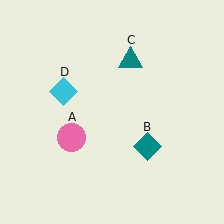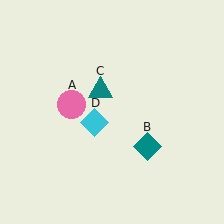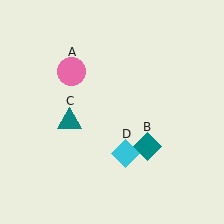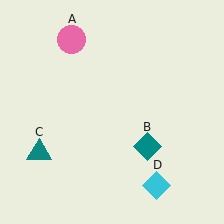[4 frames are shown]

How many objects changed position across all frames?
3 objects changed position: pink circle (object A), teal triangle (object C), cyan diamond (object D).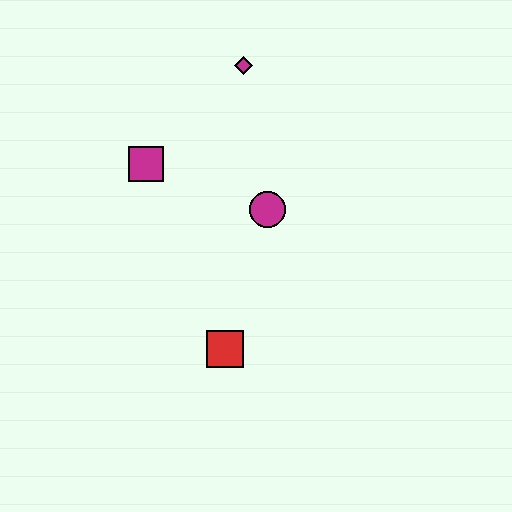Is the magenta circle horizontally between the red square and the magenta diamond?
No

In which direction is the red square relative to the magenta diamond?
The red square is below the magenta diamond.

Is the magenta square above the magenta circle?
Yes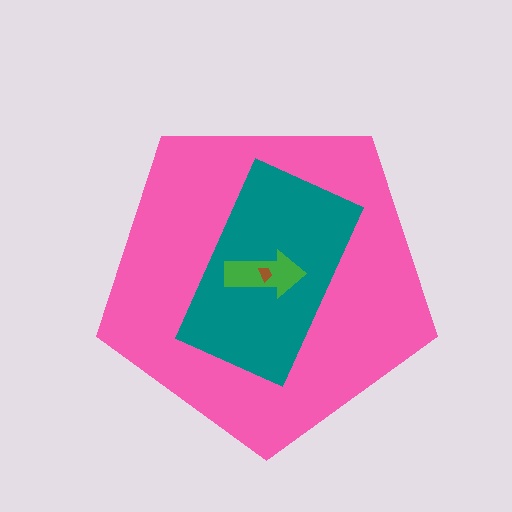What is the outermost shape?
The pink pentagon.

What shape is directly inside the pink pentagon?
The teal rectangle.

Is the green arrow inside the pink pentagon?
Yes.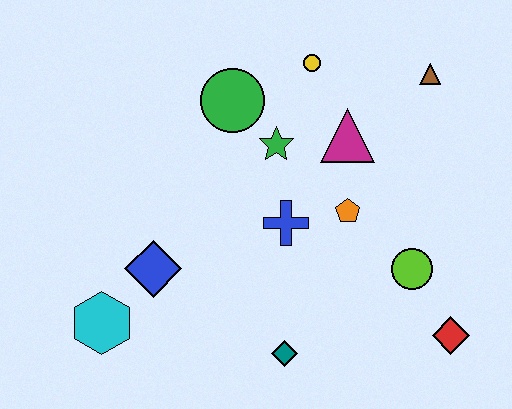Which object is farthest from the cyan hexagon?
The brown triangle is farthest from the cyan hexagon.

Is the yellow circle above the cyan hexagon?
Yes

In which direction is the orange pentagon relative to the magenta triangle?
The orange pentagon is below the magenta triangle.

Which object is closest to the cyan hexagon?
The blue diamond is closest to the cyan hexagon.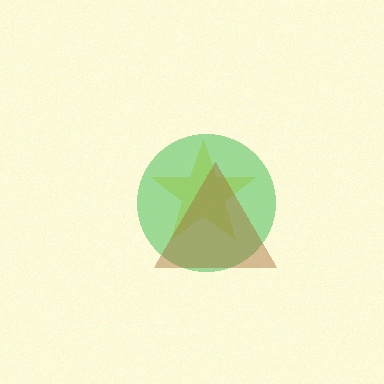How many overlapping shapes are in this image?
There are 3 overlapping shapes in the image.